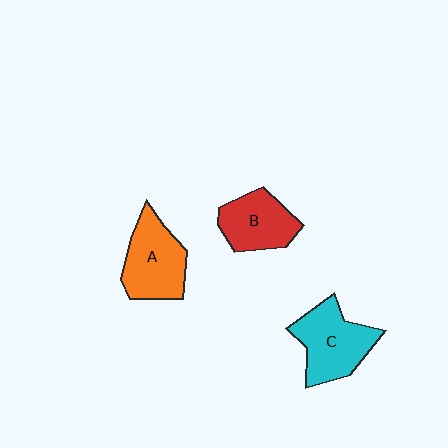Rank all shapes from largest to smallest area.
From largest to smallest: C (cyan), A (orange), B (red).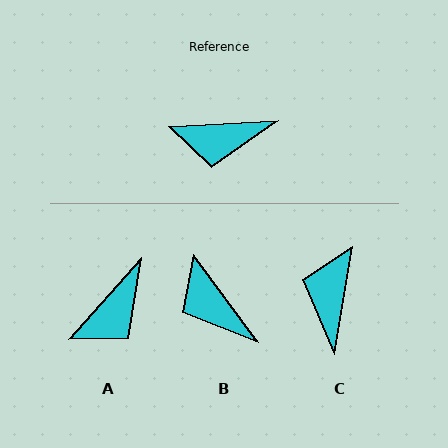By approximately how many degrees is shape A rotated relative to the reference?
Approximately 45 degrees counter-clockwise.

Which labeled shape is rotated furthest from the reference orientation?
C, about 103 degrees away.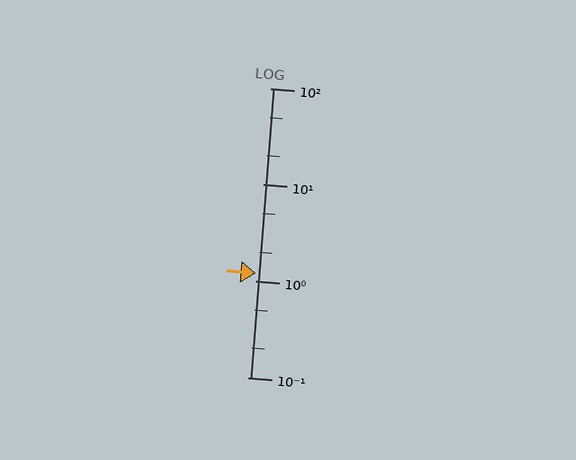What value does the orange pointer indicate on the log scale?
The pointer indicates approximately 1.2.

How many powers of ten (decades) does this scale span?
The scale spans 3 decades, from 0.1 to 100.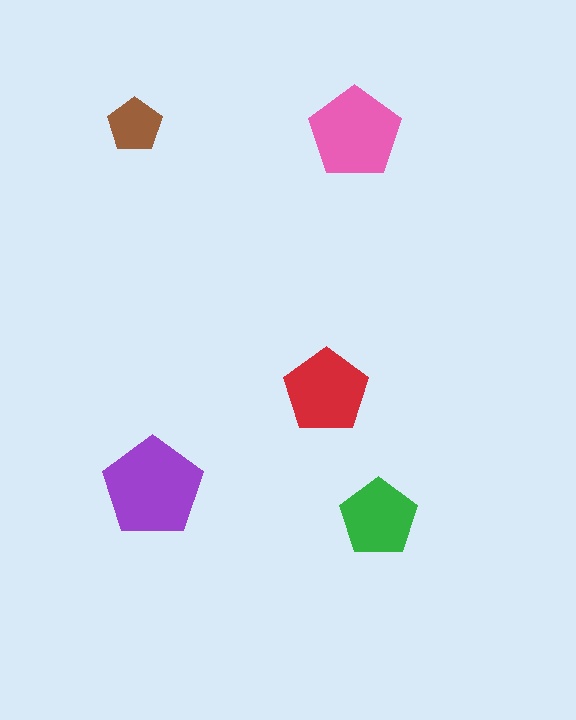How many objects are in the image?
There are 5 objects in the image.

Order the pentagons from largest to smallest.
the purple one, the pink one, the red one, the green one, the brown one.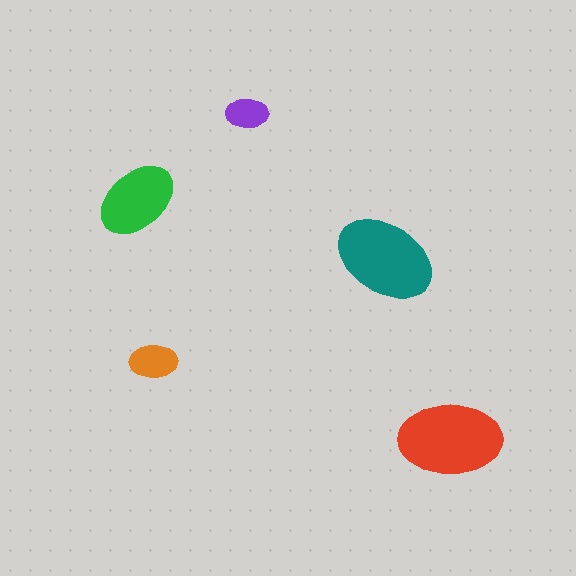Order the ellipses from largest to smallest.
the red one, the teal one, the green one, the orange one, the purple one.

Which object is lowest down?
The red ellipse is bottommost.